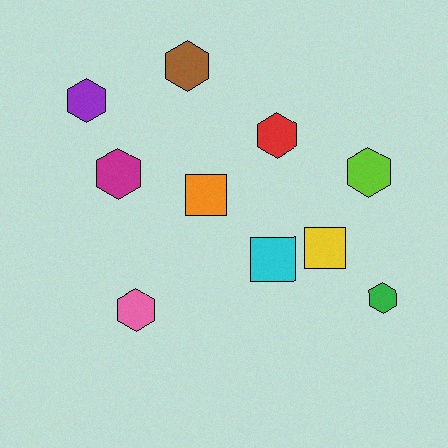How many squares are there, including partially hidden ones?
There are 3 squares.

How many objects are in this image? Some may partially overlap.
There are 10 objects.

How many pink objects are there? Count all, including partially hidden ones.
There is 1 pink object.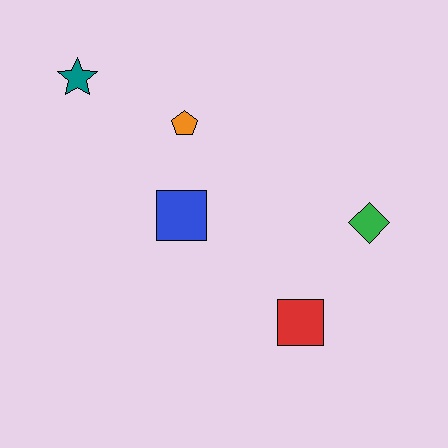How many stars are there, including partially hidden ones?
There is 1 star.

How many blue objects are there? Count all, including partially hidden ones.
There is 1 blue object.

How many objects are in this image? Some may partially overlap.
There are 5 objects.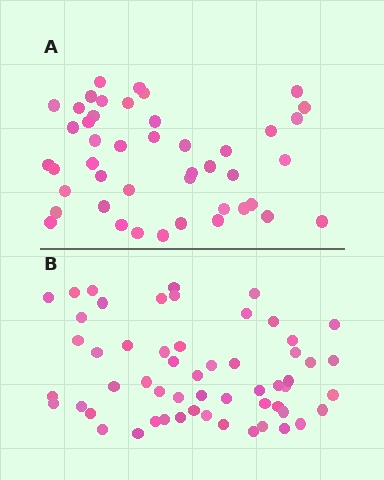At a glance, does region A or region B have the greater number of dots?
Region B (the bottom region) has more dots.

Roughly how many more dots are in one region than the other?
Region B has roughly 12 or so more dots than region A.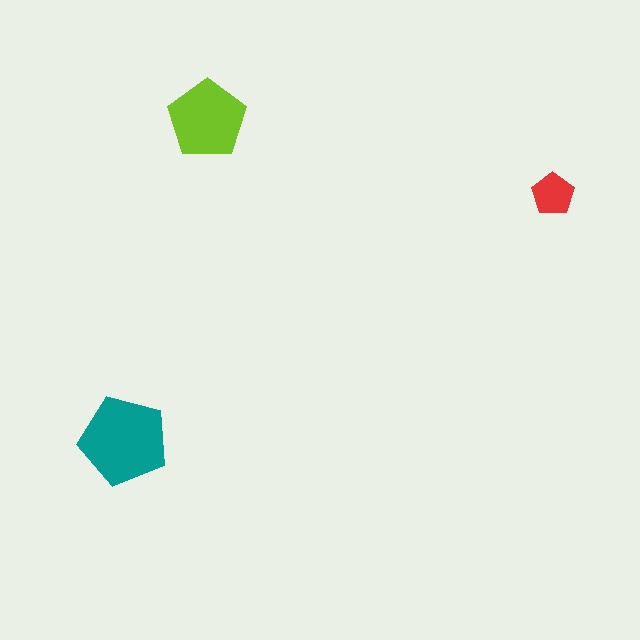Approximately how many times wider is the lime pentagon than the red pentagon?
About 2 times wider.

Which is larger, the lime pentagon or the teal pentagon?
The teal one.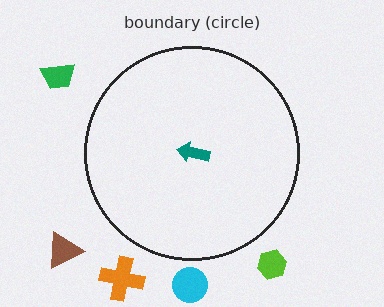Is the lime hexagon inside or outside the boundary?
Outside.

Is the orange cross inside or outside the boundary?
Outside.